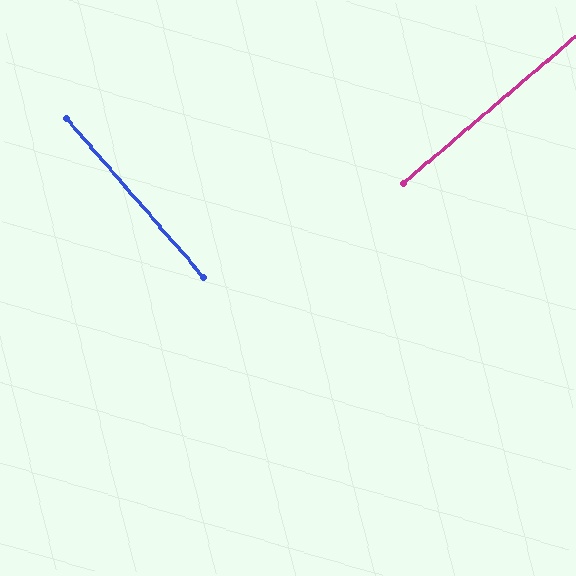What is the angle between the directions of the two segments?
Approximately 89 degrees.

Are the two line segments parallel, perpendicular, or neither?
Perpendicular — they meet at approximately 89°.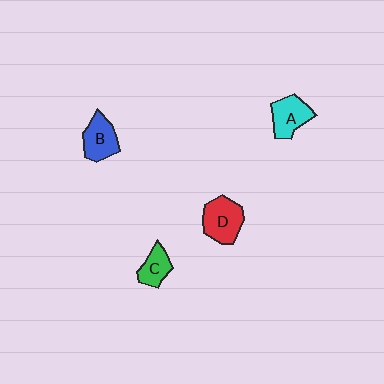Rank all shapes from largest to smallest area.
From largest to smallest: D (red), A (cyan), B (blue), C (green).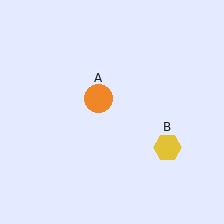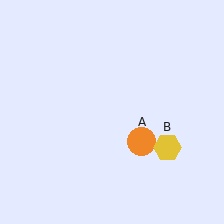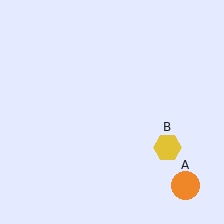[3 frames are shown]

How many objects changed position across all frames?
1 object changed position: orange circle (object A).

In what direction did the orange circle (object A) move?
The orange circle (object A) moved down and to the right.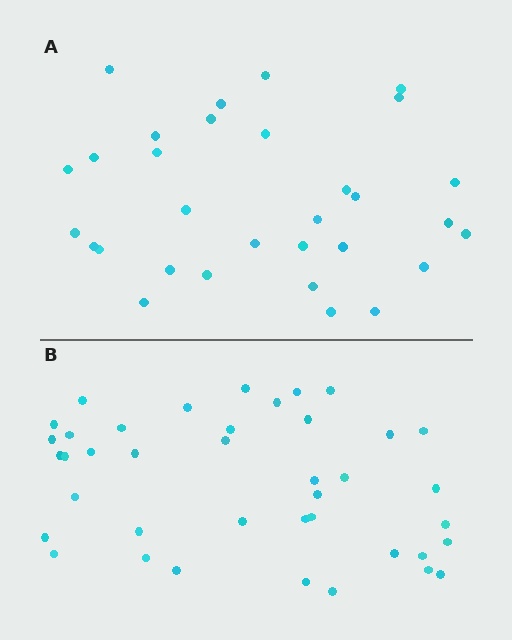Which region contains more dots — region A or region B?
Region B (the bottom region) has more dots.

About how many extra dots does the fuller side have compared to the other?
Region B has roughly 8 or so more dots than region A.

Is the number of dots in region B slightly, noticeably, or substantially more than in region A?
Region B has noticeably more, but not dramatically so. The ratio is roughly 1.3 to 1.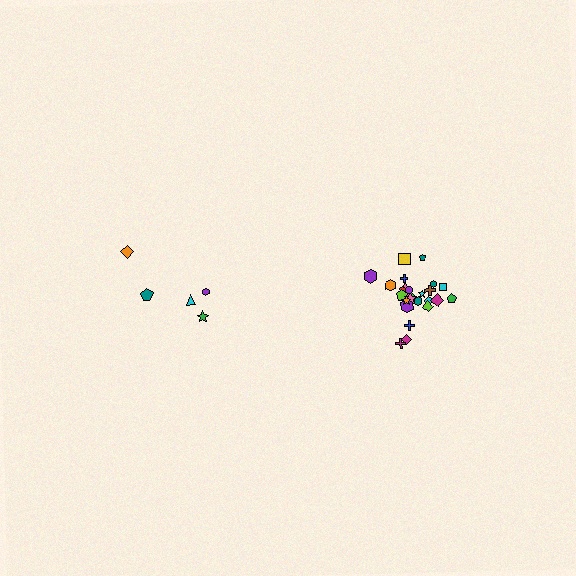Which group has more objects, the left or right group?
The right group.